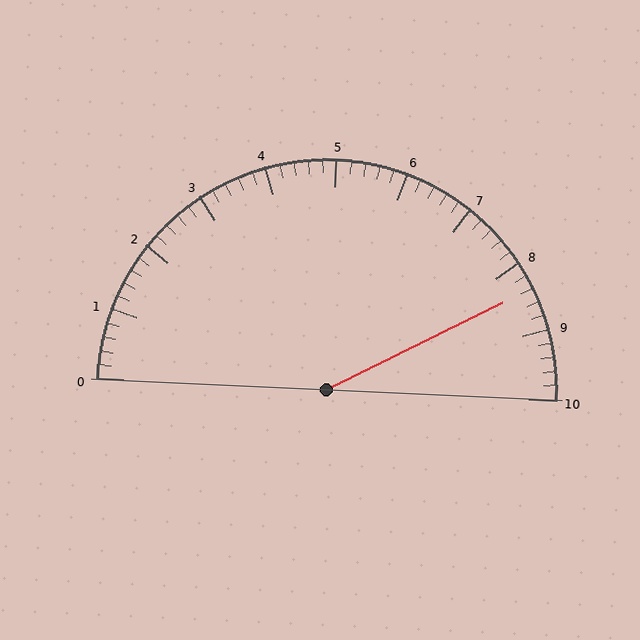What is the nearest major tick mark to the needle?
The nearest major tick mark is 8.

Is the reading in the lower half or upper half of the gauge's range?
The reading is in the upper half of the range (0 to 10).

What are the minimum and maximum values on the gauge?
The gauge ranges from 0 to 10.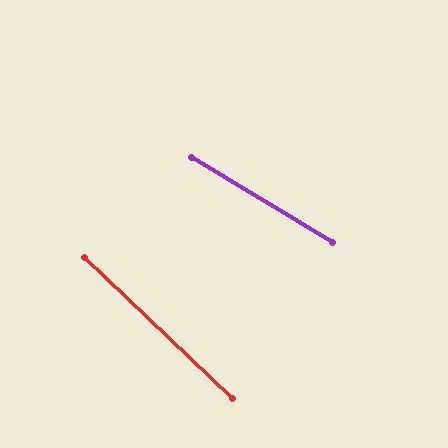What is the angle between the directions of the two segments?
Approximately 12 degrees.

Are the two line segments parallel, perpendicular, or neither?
Neither parallel nor perpendicular — they differ by about 12°.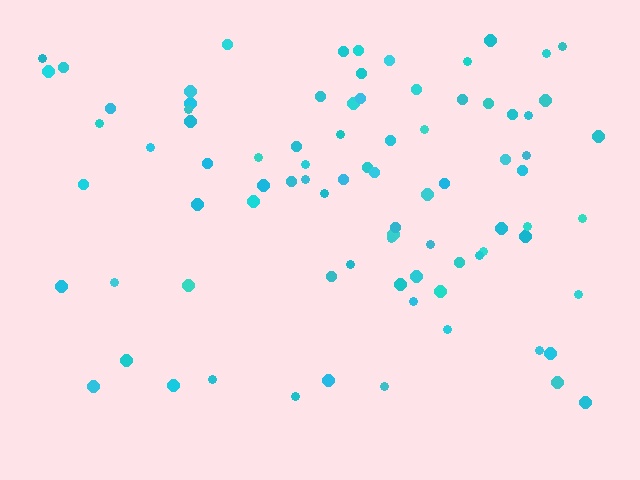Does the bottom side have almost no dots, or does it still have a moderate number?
Still a moderate number, just noticeably fewer than the top.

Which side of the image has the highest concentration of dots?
The top.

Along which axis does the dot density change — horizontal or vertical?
Vertical.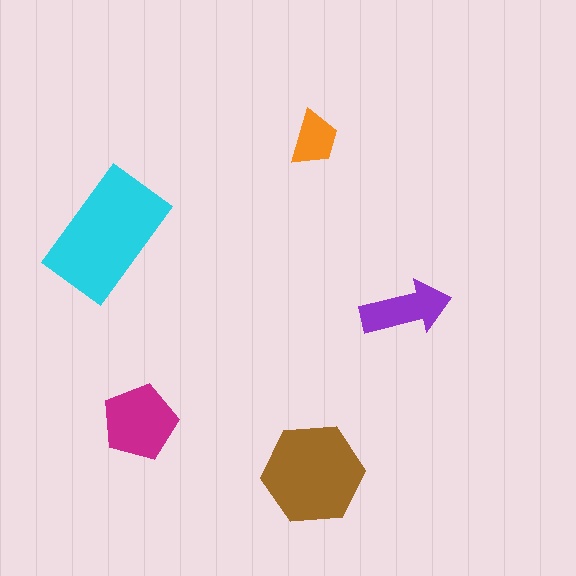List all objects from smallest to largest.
The orange trapezoid, the purple arrow, the magenta pentagon, the brown hexagon, the cyan rectangle.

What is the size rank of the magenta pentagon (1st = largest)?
3rd.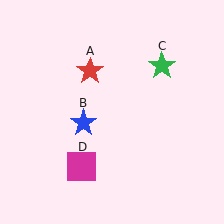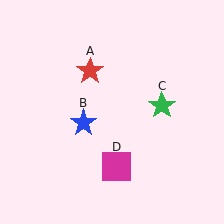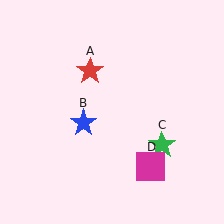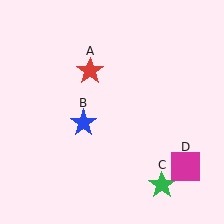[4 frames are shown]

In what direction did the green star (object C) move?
The green star (object C) moved down.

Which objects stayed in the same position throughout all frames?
Red star (object A) and blue star (object B) remained stationary.